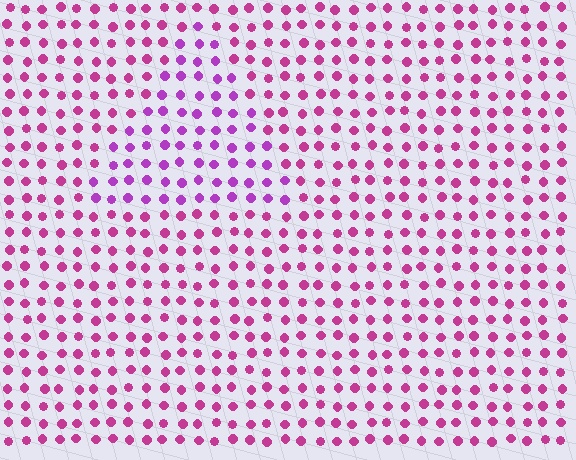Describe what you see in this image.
The image is filled with small magenta elements in a uniform arrangement. A triangle-shaped region is visible where the elements are tinted to a slightly different hue, forming a subtle color boundary.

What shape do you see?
I see a triangle.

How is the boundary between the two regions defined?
The boundary is defined purely by a slight shift in hue (about 28 degrees). Spacing, size, and orientation are identical on both sides.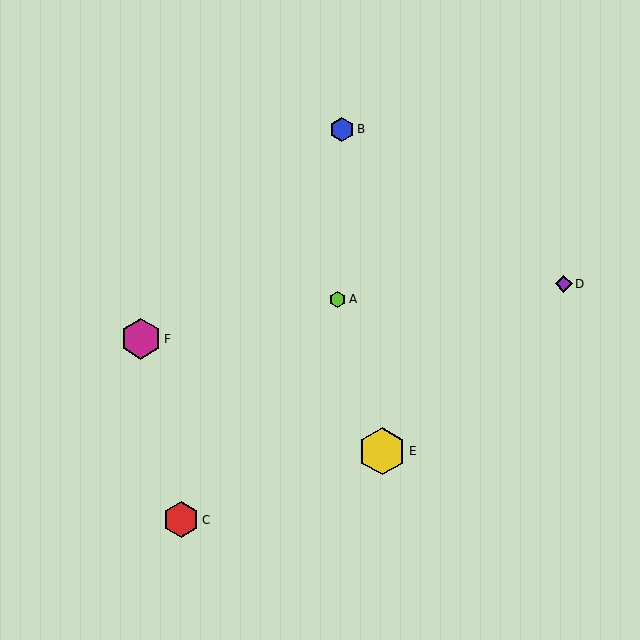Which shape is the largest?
The yellow hexagon (labeled E) is the largest.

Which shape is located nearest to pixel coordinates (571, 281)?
The purple diamond (labeled D) at (564, 284) is nearest to that location.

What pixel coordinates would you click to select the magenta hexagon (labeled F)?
Click at (141, 339) to select the magenta hexagon F.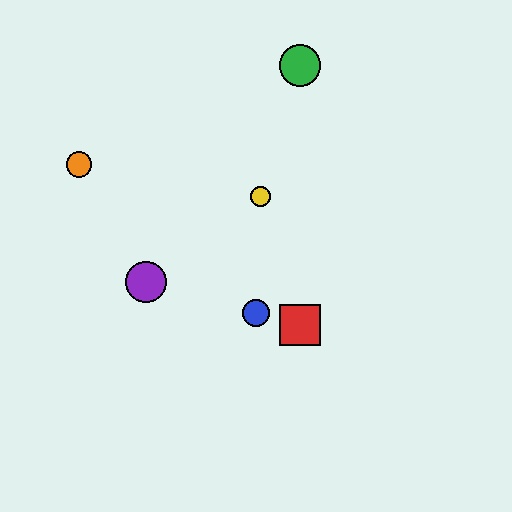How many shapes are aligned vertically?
2 shapes (the red square, the green circle) are aligned vertically.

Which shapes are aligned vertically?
The red square, the green circle are aligned vertically.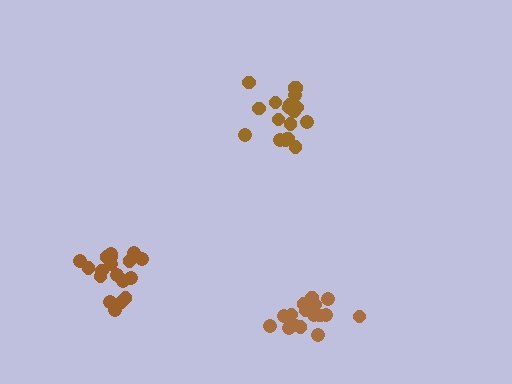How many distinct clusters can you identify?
There are 3 distinct clusters.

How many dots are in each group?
Group 1: 18 dots, Group 2: 17 dots, Group 3: 18 dots (53 total).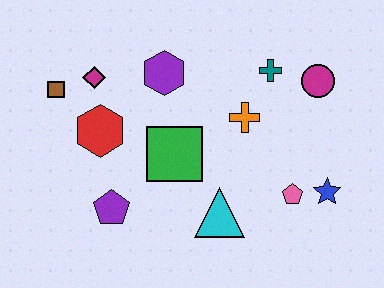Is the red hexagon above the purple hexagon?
No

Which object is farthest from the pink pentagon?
The brown square is farthest from the pink pentagon.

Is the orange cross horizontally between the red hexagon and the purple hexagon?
No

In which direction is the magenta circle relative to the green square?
The magenta circle is to the right of the green square.